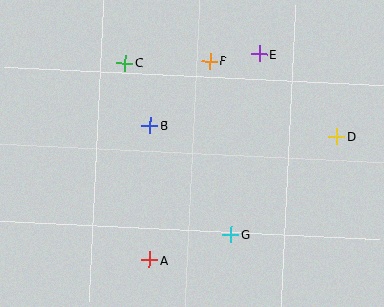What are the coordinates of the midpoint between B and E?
The midpoint between B and E is at (205, 90).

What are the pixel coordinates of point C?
Point C is at (125, 63).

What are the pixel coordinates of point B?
Point B is at (150, 125).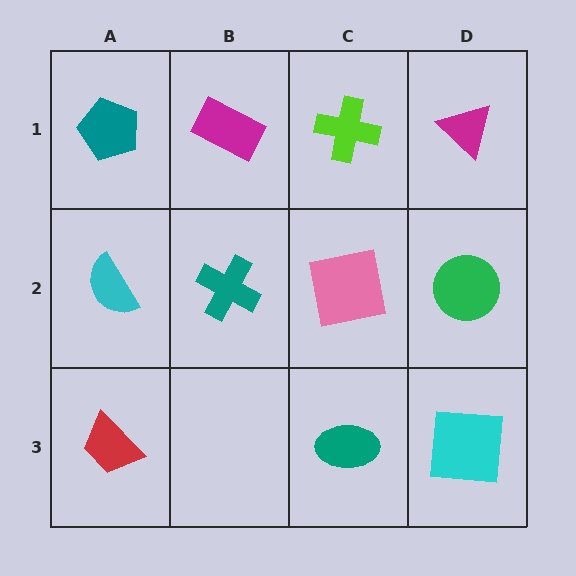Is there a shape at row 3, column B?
No, that cell is empty.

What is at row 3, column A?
A red trapezoid.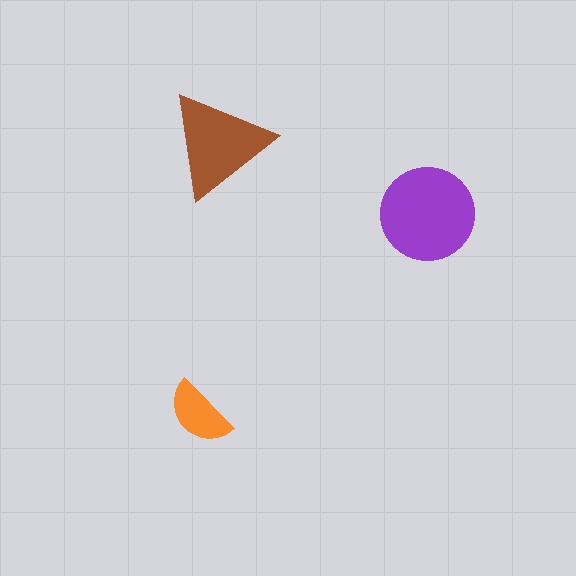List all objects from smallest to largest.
The orange semicircle, the brown triangle, the purple circle.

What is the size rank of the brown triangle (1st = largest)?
2nd.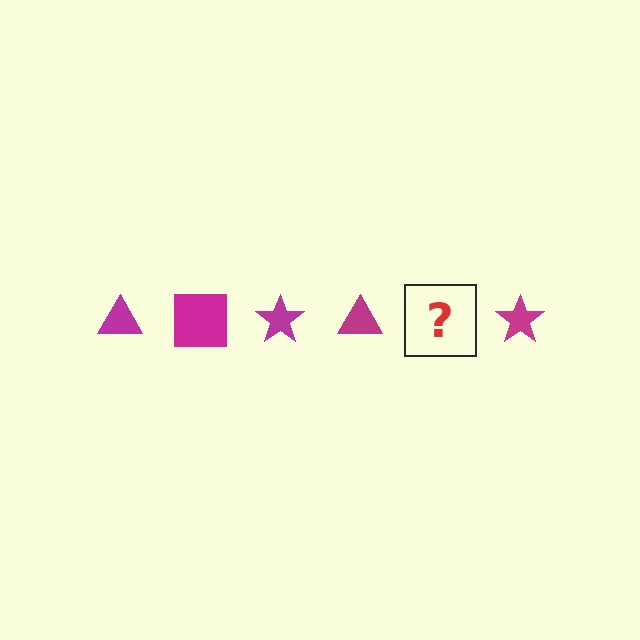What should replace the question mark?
The question mark should be replaced with a magenta square.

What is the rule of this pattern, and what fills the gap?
The rule is that the pattern cycles through triangle, square, star shapes in magenta. The gap should be filled with a magenta square.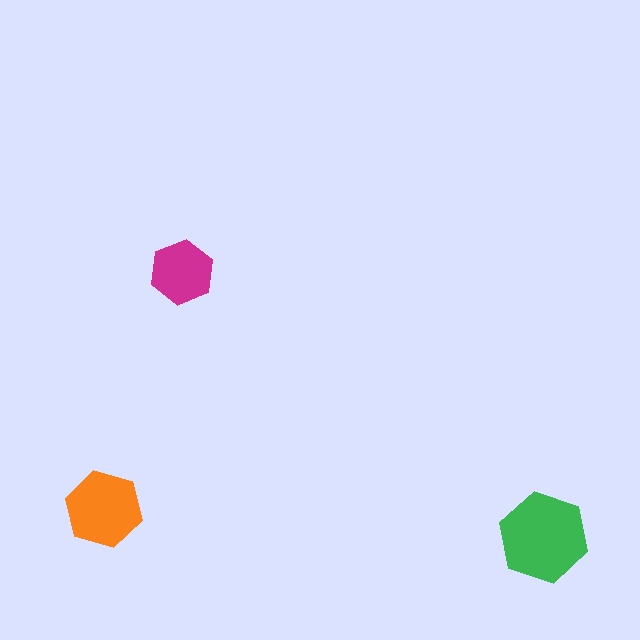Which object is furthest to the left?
The orange hexagon is leftmost.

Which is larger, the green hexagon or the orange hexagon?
The green one.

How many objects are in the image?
There are 3 objects in the image.